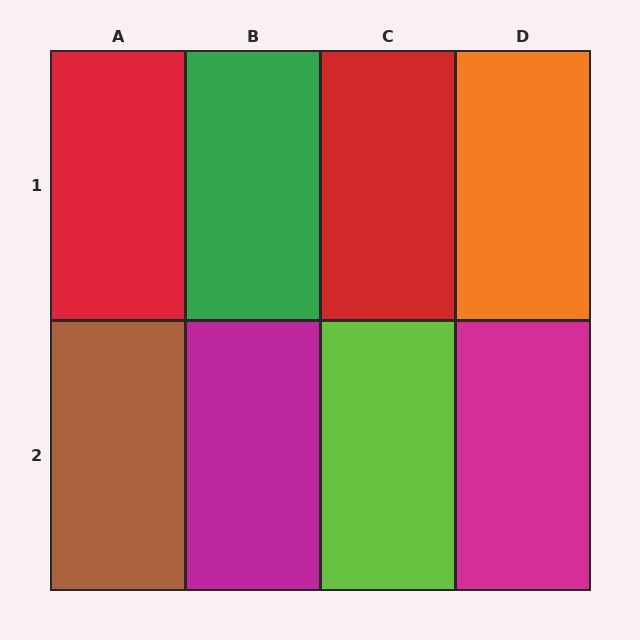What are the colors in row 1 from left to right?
Red, green, red, orange.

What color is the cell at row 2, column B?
Magenta.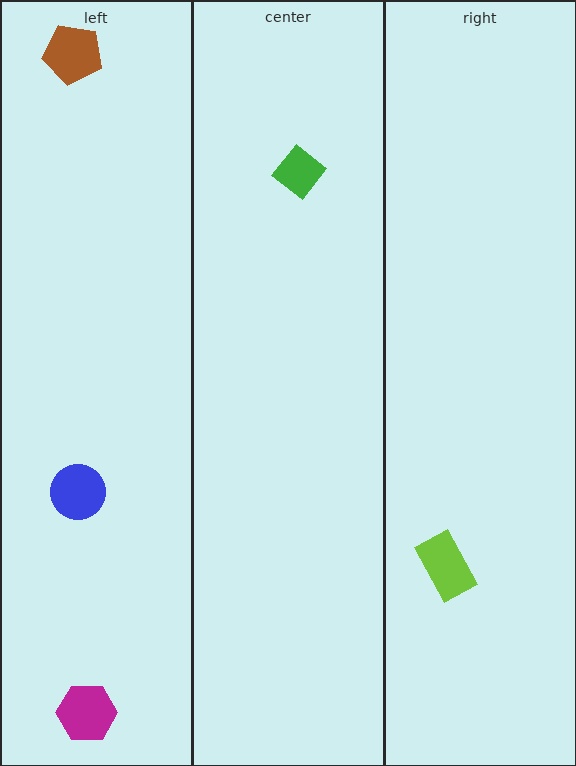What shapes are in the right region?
The lime rectangle.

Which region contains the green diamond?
The center region.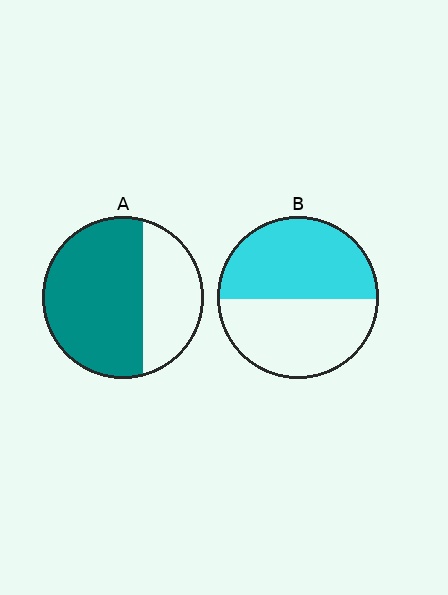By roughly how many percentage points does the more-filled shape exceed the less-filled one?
By roughly 15 percentage points (A over B).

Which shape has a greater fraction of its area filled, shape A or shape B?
Shape A.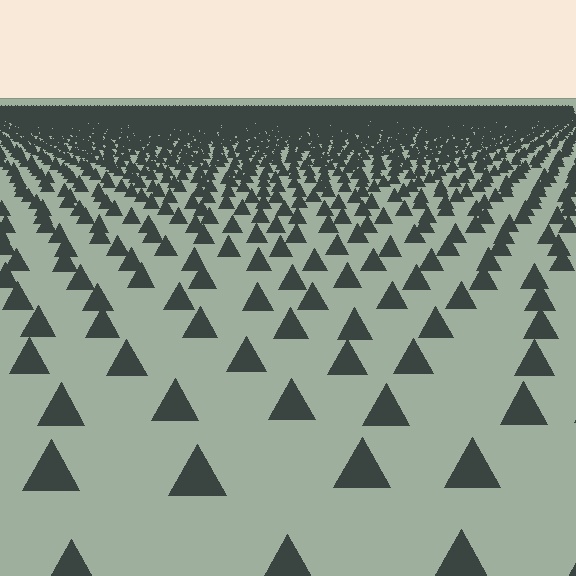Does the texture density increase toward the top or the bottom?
Density increases toward the top.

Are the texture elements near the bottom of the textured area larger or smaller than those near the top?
Larger. Near the bottom, elements are closer to the viewer and appear at a bigger on-screen size.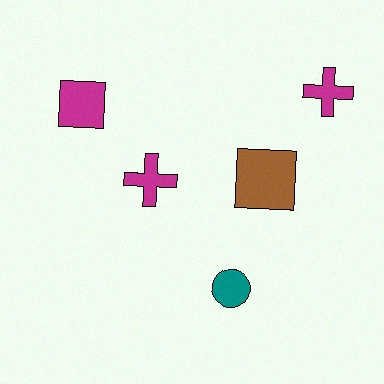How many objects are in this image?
There are 5 objects.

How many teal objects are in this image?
There is 1 teal object.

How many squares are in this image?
There are 2 squares.